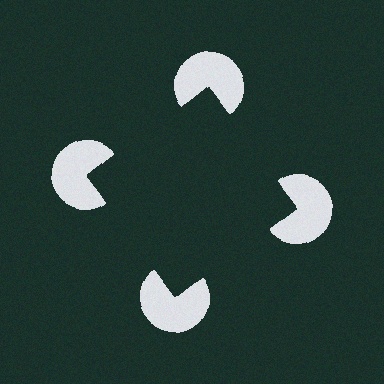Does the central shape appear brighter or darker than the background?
It typically appears slightly darker than the background, even though no actual brightness change is drawn.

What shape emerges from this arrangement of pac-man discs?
An illusory square — its edges are inferred from the aligned wedge cuts in the pac-man discs, not physically drawn.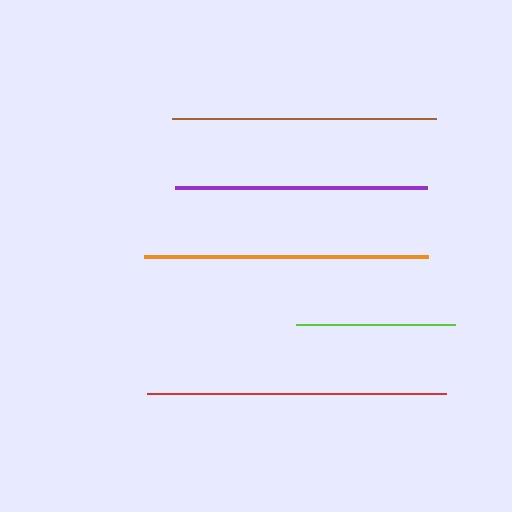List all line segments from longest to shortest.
From longest to shortest: red, orange, brown, purple, lime.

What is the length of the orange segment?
The orange segment is approximately 284 pixels long.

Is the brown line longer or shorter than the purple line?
The brown line is longer than the purple line.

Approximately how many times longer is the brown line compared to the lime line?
The brown line is approximately 1.7 times the length of the lime line.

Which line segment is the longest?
The red line is the longest at approximately 299 pixels.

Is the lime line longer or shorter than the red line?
The red line is longer than the lime line.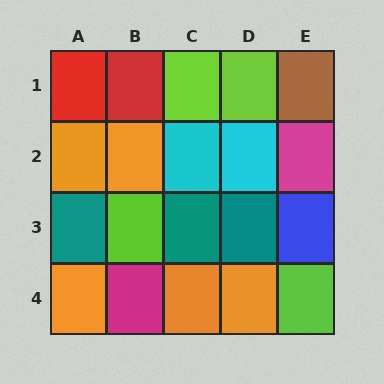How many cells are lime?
4 cells are lime.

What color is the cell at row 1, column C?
Lime.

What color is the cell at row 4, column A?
Orange.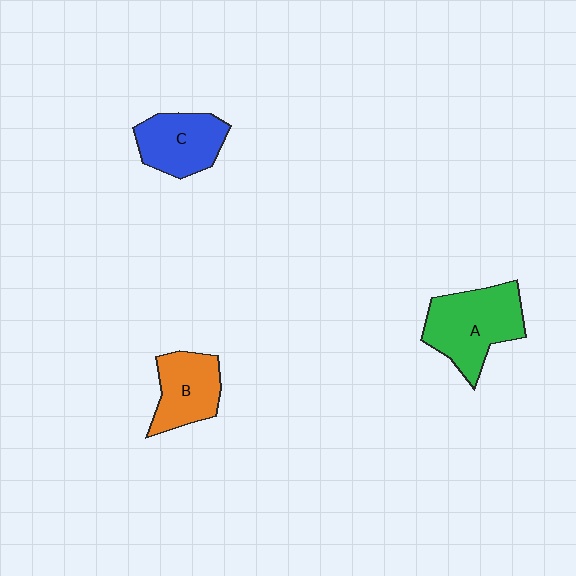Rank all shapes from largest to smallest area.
From largest to smallest: A (green), C (blue), B (orange).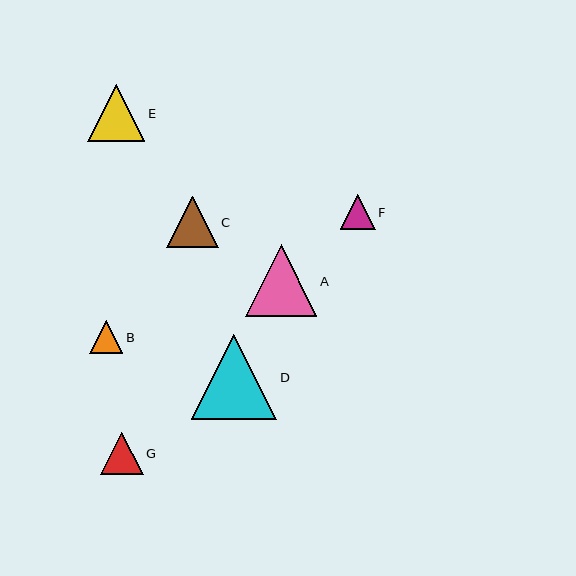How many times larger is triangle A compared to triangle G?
Triangle A is approximately 1.7 times the size of triangle G.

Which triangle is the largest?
Triangle D is the largest with a size of approximately 85 pixels.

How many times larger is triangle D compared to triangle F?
Triangle D is approximately 2.4 times the size of triangle F.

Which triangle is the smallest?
Triangle B is the smallest with a size of approximately 33 pixels.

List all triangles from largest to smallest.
From largest to smallest: D, A, E, C, G, F, B.